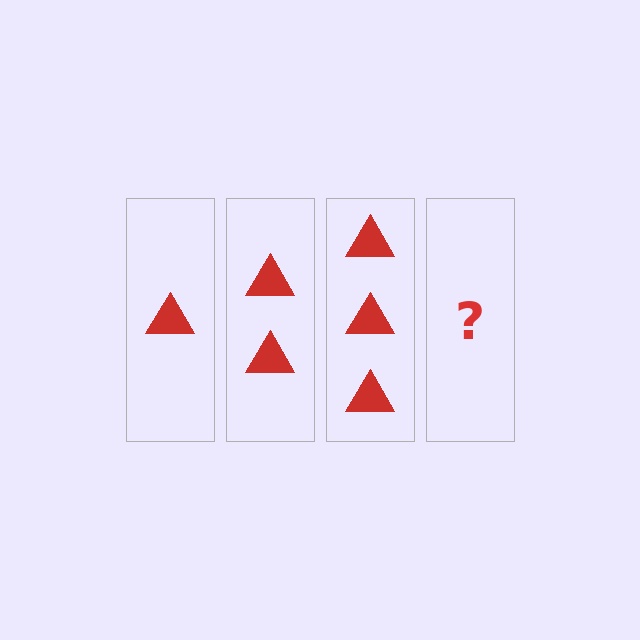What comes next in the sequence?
The next element should be 4 triangles.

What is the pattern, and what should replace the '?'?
The pattern is that each step adds one more triangle. The '?' should be 4 triangles.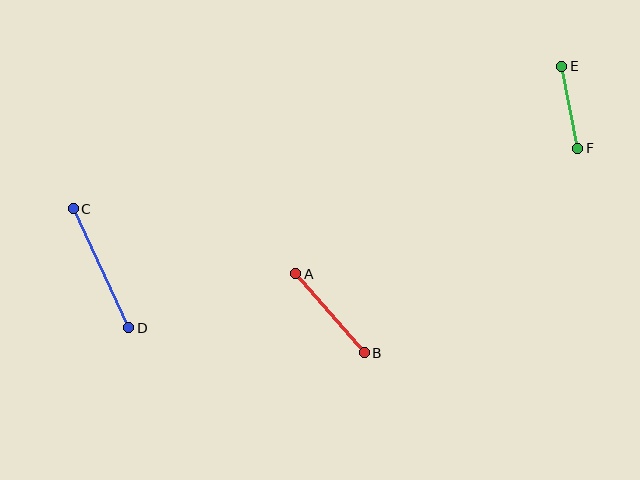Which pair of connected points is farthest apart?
Points C and D are farthest apart.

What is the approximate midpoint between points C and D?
The midpoint is at approximately (101, 268) pixels.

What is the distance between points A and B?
The distance is approximately 104 pixels.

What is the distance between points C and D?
The distance is approximately 131 pixels.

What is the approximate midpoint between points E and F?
The midpoint is at approximately (570, 107) pixels.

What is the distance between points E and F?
The distance is approximately 84 pixels.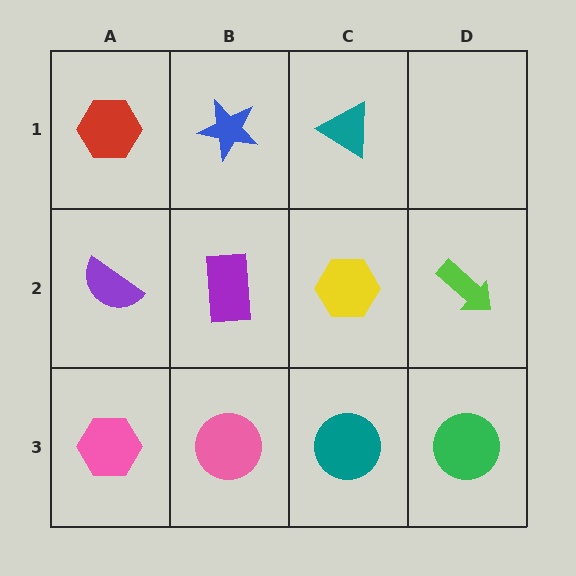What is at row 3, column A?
A pink hexagon.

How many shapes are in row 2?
4 shapes.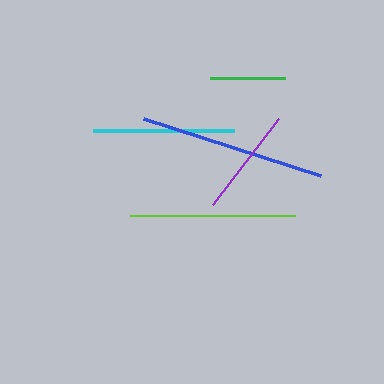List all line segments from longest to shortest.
From longest to shortest: blue, lime, cyan, purple, green.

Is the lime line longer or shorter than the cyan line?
The lime line is longer than the cyan line.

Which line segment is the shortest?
The green line is the shortest at approximately 75 pixels.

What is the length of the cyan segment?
The cyan segment is approximately 142 pixels long.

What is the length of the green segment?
The green segment is approximately 75 pixels long.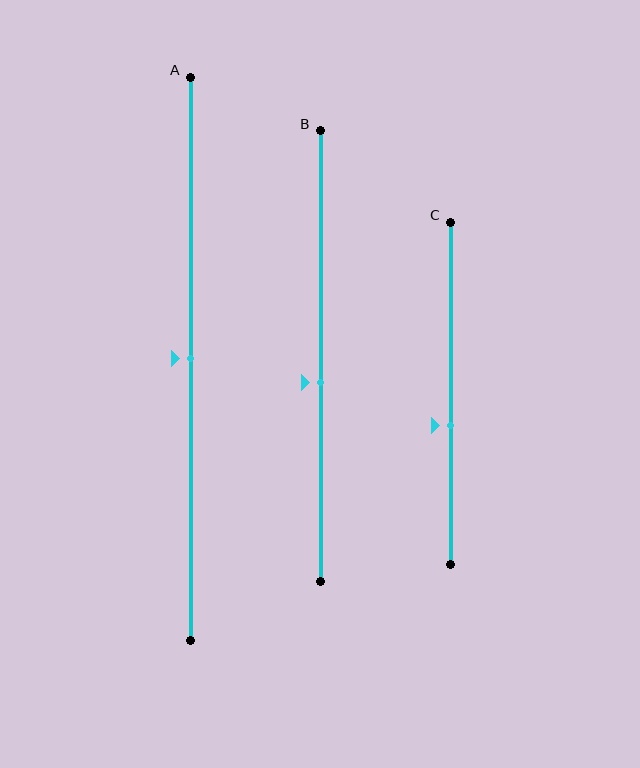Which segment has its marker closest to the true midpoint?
Segment A has its marker closest to the true midpoint.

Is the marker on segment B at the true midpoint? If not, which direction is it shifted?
No, the marker on segment B is shifted downward by about 6% of the segment length.